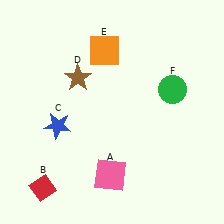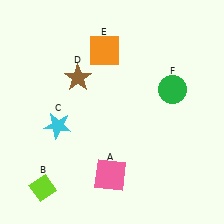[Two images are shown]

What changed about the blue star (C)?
In Image 1, C is blue. In Image 2, it changed to cyan.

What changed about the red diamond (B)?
In Image 1, B is red. In Image 2, it changed to lime.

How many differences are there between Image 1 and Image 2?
There are 2 differences between the two images.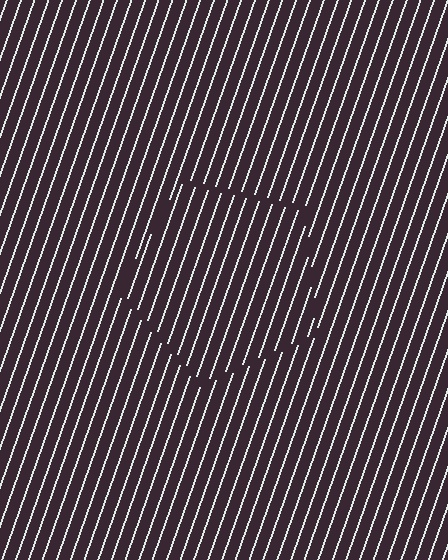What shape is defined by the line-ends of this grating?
An illusory pentagon. The interior of the shape contains the same grating, shifted by half a period — the contour is defined by the phase discontinuity where line-ends from the inner and outer gratings abut.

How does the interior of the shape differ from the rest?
The interior of the shape contains the same grating, shifted by half a period — the contour is defined by the phase discontinuity where line-ends from the inner and outer gratings abut.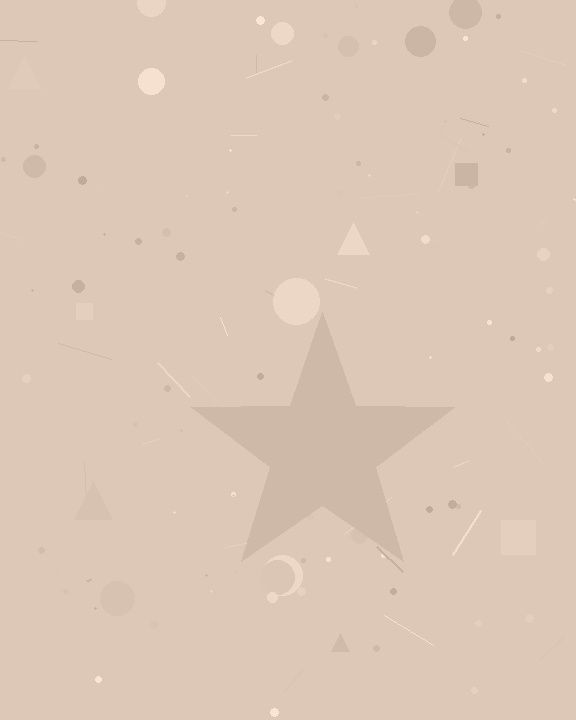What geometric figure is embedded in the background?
A star is embedded in the background.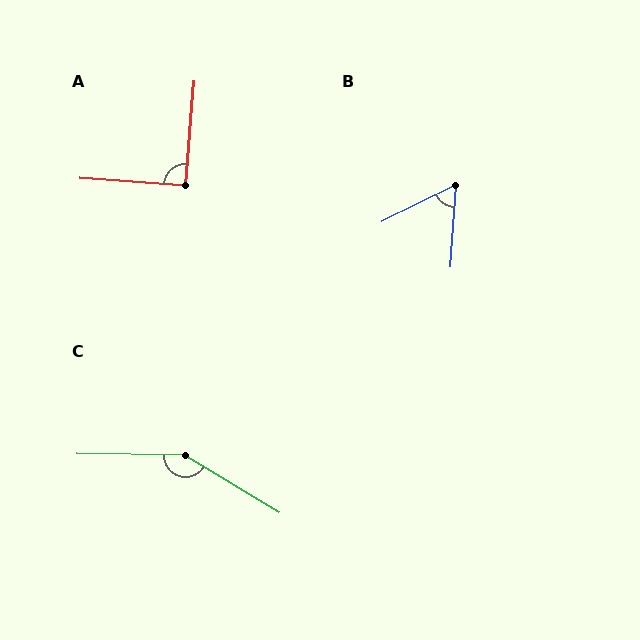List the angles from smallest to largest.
B (59°), A (91°), C (150°).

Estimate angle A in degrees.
Approximately 91 degrees.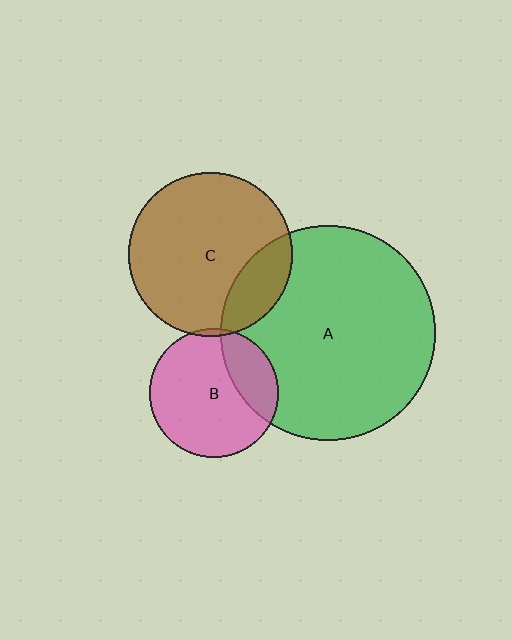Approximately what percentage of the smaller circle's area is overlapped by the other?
Approximately 25%.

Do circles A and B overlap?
Yes.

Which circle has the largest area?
Circle A (green).